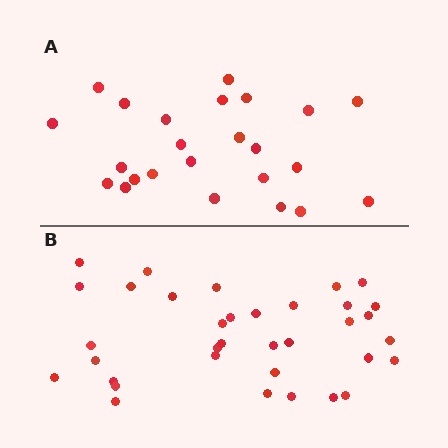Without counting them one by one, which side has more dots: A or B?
Region B (the bottom region) has more dots.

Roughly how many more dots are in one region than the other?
Region B has roughly 12 or so more dots than region A.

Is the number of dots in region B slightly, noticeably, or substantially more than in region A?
Region B has substantially more. The ratio is roughly 1.5 to 1.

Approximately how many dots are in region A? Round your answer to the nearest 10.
About 20 dots. (The exact count is 24, which rounds to 20.)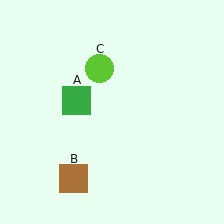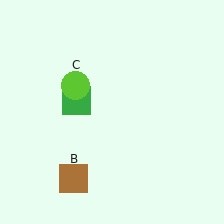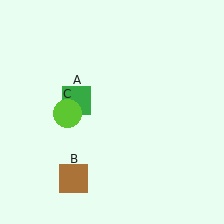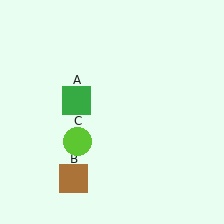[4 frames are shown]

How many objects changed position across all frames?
1 object changed position: lime circle (object C).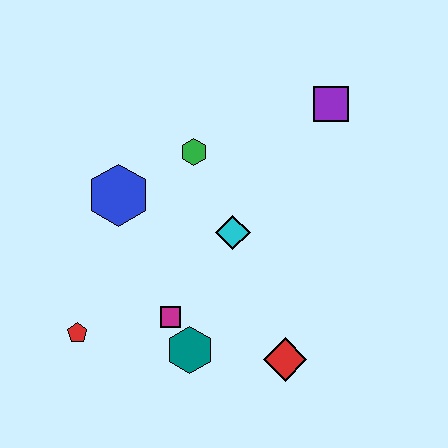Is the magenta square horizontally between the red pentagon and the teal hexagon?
Yes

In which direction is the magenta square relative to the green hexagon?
The magenta square is below the green hexagon.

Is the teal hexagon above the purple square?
No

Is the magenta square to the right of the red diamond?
No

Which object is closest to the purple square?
The green hexagon is closest to the purple square.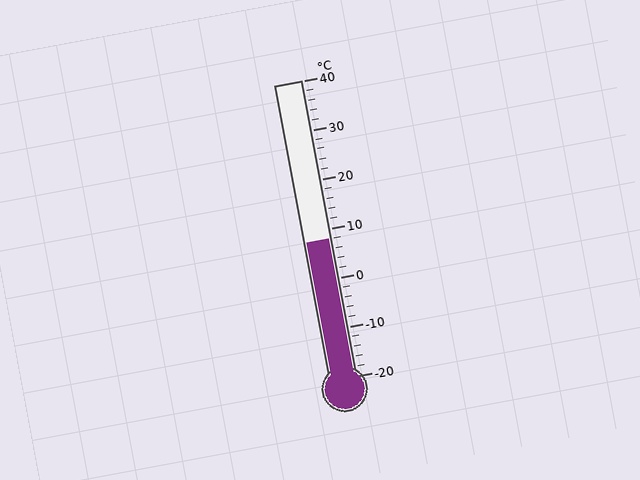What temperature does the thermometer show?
The thermometer shows approximately 8°C.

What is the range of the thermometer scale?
The thermometer scale ranges from -20°C to 40°C.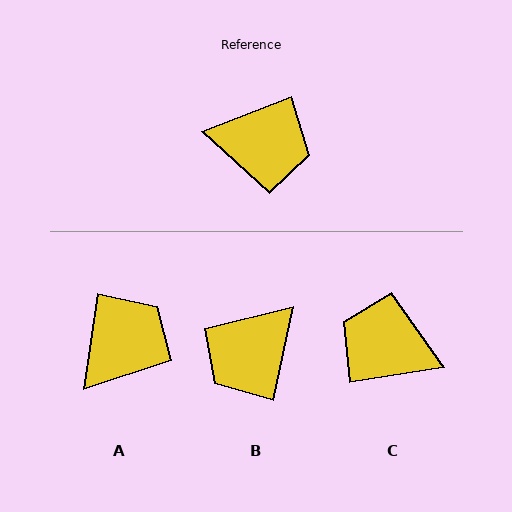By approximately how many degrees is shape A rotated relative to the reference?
Approximately 61 degrees counter-clockwise.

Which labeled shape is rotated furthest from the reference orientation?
C, about 168 degrees away.